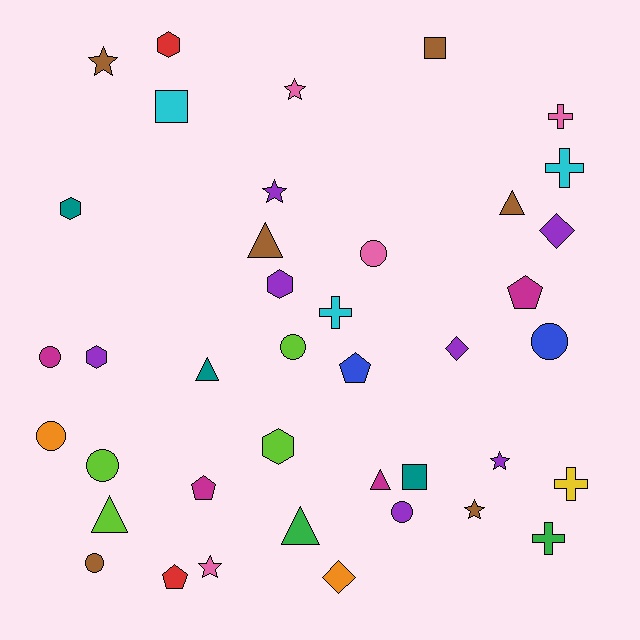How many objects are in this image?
There are 40 objects.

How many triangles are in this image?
There are 6 triangles.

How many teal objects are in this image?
There are 3 teal objects.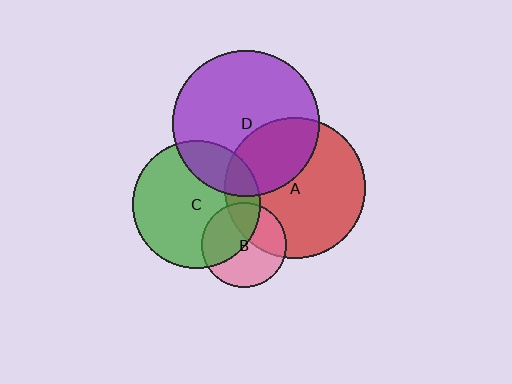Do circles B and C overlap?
Yes.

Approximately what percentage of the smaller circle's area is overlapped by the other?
Approximately 45%.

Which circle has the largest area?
Circle D (purple).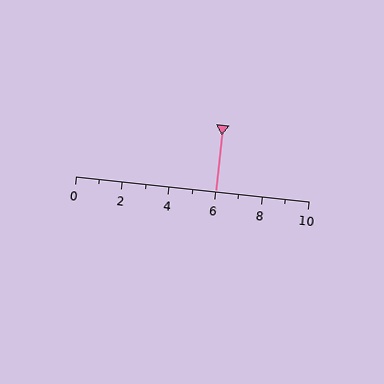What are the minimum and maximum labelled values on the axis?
The axis runs from 0 to 10.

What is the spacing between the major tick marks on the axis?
The major ticks are spaced 2 apart.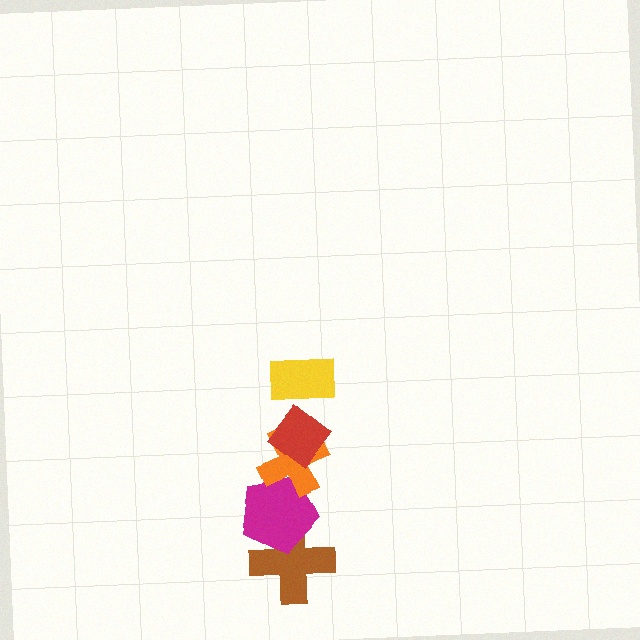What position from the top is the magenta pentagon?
The magenta pentagon is 4th from the top.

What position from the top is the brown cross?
The brown cross is 5th from the top.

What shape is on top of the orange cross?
The red diamond is on top of the orange cross.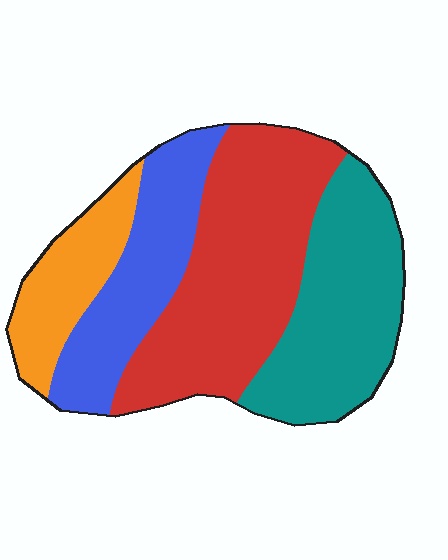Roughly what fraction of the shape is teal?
Teal takes up between a quarter and a half of the shape.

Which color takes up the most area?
Red, at roughly 35%.